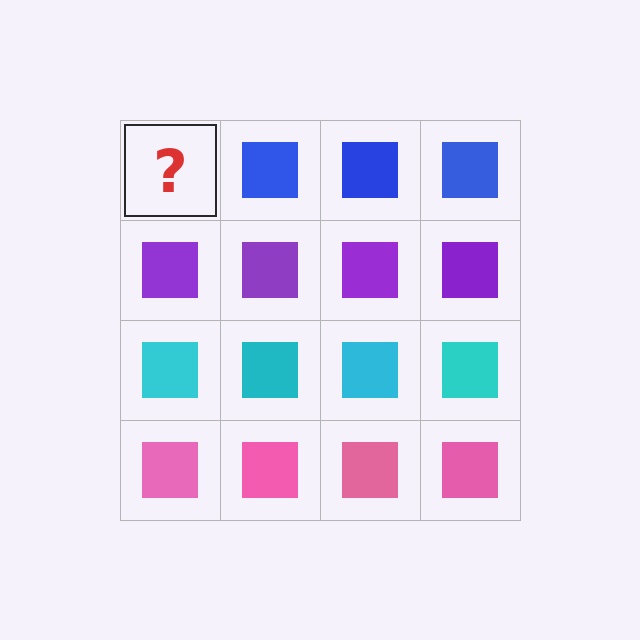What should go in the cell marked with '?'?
The missing cell should contain a blue square.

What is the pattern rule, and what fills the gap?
The rule is that each row has a consistent color. The gap should be filled with a blue square.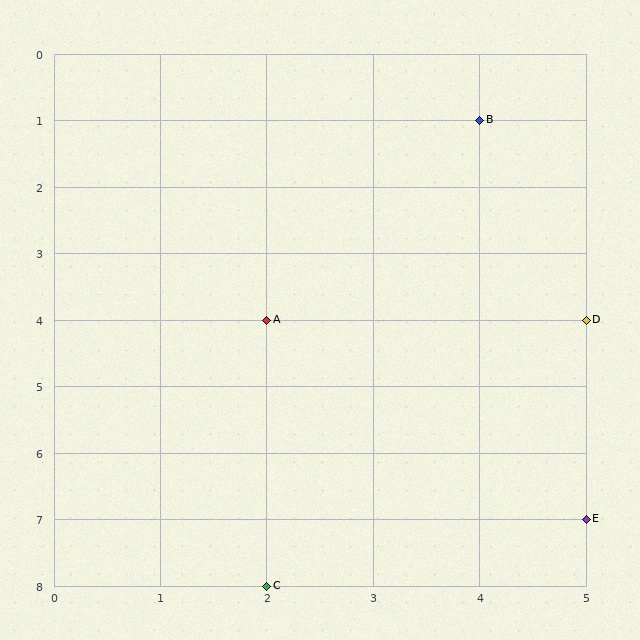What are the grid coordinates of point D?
Point D is at grid coordinates (5, 4).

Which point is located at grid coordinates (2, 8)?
Point C is at (2, 8).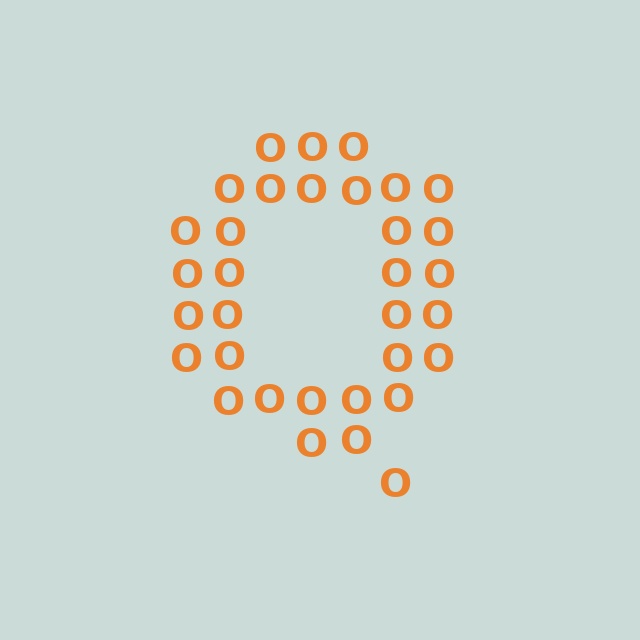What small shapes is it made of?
It is made of small letter O's.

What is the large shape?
The large shape is the letter Q.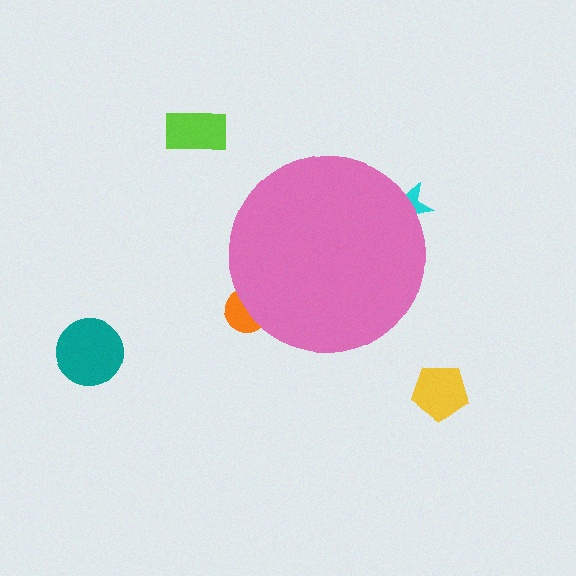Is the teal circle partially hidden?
No, the teal circle is fully visible.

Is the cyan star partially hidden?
Yes, the cyan star is partially hidden behind the pink circle.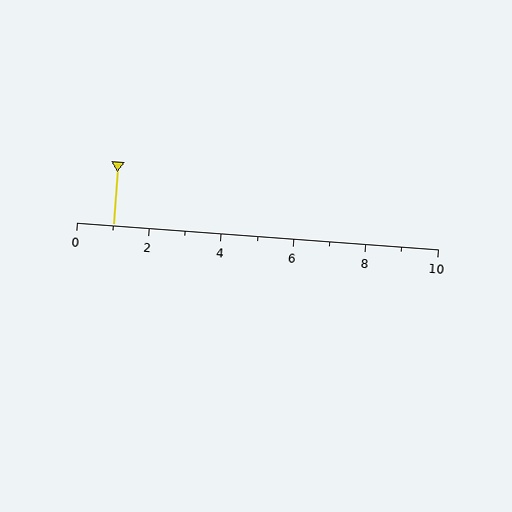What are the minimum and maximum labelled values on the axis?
The axis runs from 0 to 10.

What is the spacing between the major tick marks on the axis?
The major ticks are spaced 2 apart.